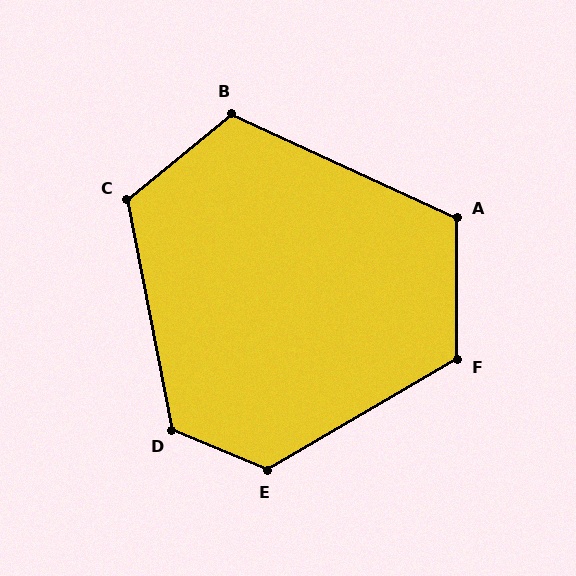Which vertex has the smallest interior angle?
A, at approximately 115 degrees.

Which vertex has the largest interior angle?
E, at approximately 127 degrees.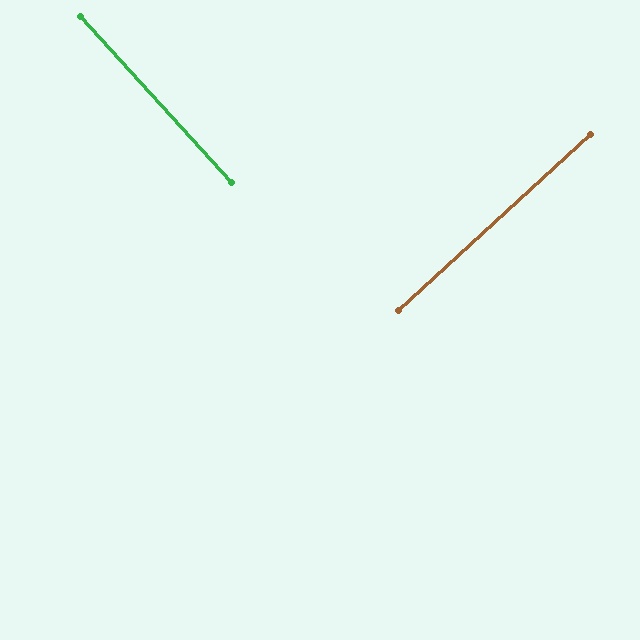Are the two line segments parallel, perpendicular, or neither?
Perpendicular — they meet at approximately 90°.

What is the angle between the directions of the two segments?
Approximately 90 degrees.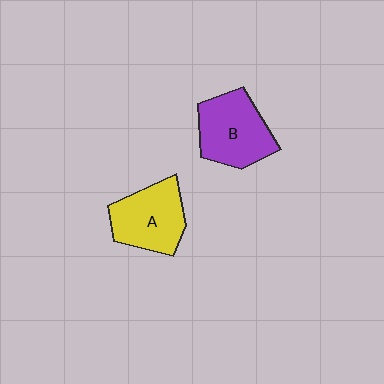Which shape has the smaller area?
Shape A (yellow).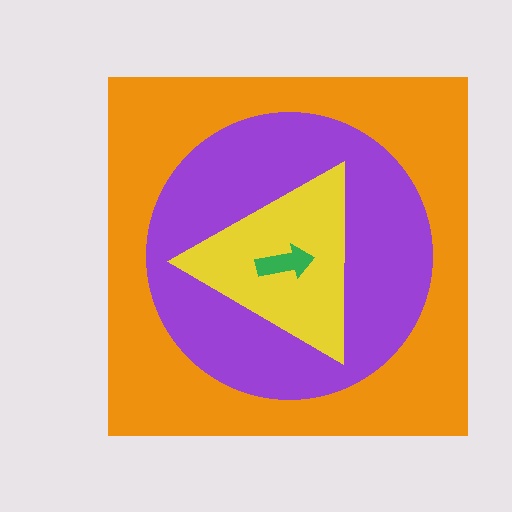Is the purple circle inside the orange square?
Yes.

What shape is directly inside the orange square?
The purple circle.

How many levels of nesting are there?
4.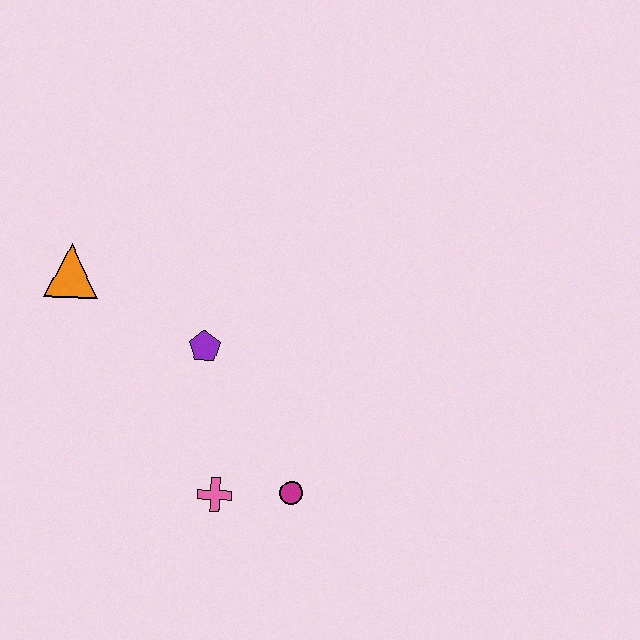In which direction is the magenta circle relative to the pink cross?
The magenta circle is to the right of the pink cross.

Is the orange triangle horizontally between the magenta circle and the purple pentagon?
No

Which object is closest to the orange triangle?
The purple pentagon is closest to the orange triangle.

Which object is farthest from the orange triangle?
The magenta circle is farthest from the orange triangle.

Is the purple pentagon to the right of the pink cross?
No